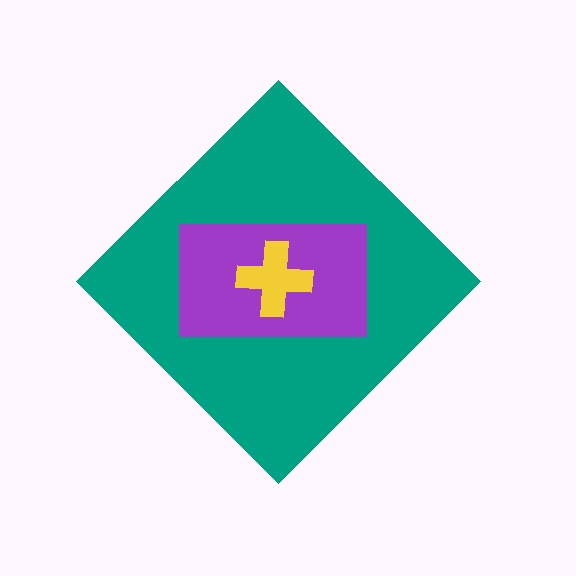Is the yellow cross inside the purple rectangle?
Yes.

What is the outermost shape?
The teal diamond.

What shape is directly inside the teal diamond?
The purple rectangle.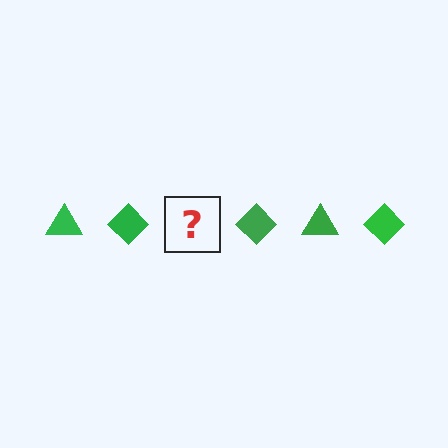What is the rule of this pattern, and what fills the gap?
The rule is that the pattern cycles through triangle, diamond shapes in green. The gap should be filled with a green triangle.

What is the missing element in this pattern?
The missing element is a green triangle.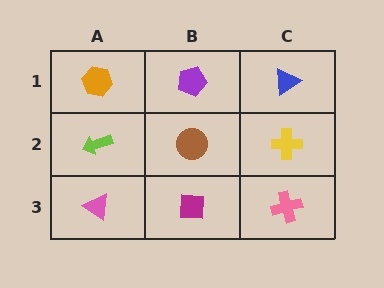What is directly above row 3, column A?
A lime arrow.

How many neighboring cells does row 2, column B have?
4.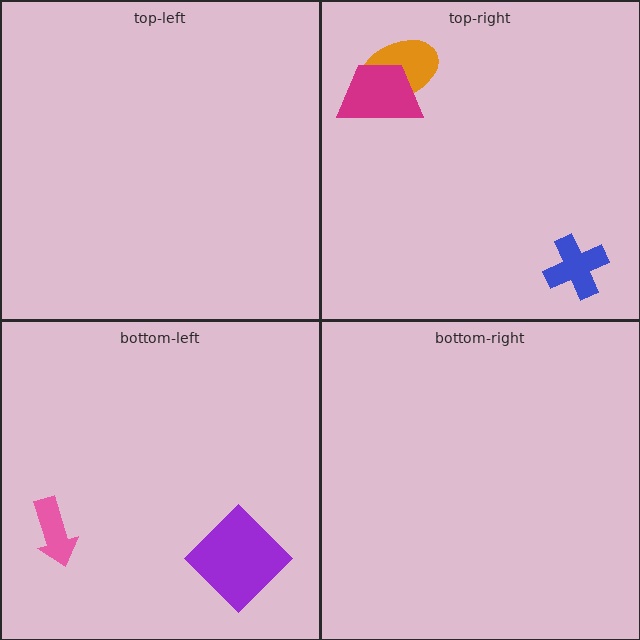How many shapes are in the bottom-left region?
2.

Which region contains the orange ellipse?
The top-right region.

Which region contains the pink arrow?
The bottom-left region.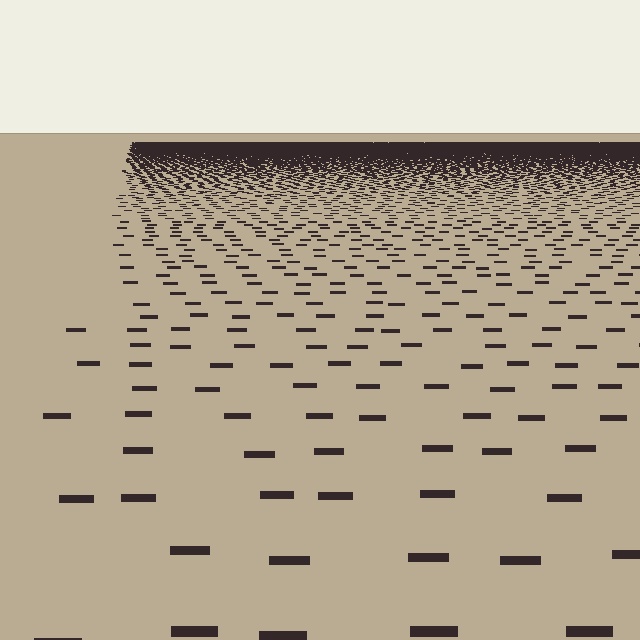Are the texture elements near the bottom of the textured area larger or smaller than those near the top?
Larger. Near the bottom, elements are closer to the viewer and appear at a bigger on-screen size.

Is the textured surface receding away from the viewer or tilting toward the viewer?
The surface is receding away from the viewer. Texture elements get smaller and denser toward the top.